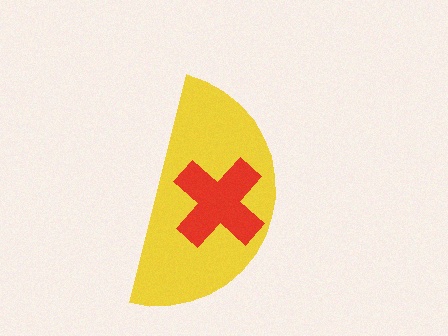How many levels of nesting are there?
2.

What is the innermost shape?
The red cross.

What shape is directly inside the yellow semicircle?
The red cross.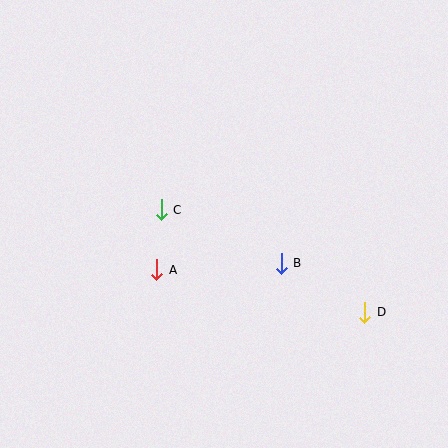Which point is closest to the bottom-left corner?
Point A is closest to the bottom-left corner.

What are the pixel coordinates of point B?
Point B is at (281, 263).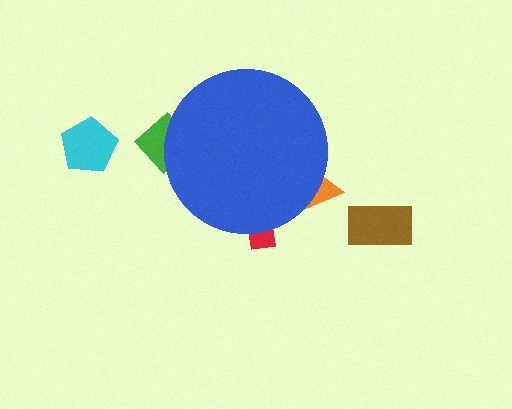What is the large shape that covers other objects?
A blue circle.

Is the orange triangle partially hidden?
Yes, the orange triangle is partially hidden behind the blue circle.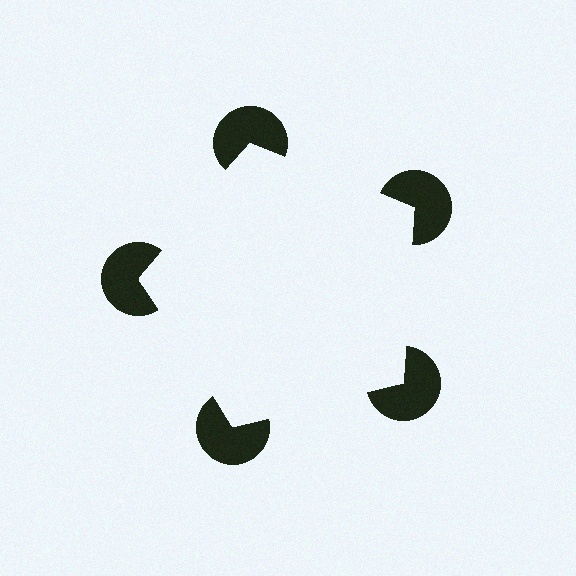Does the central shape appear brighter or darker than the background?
It typically appears slightly brighter than the background, even though no actual brightness change is drawn.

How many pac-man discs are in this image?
There are 5 — one at each vertex of the illusory pentagon.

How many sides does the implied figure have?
5 sides.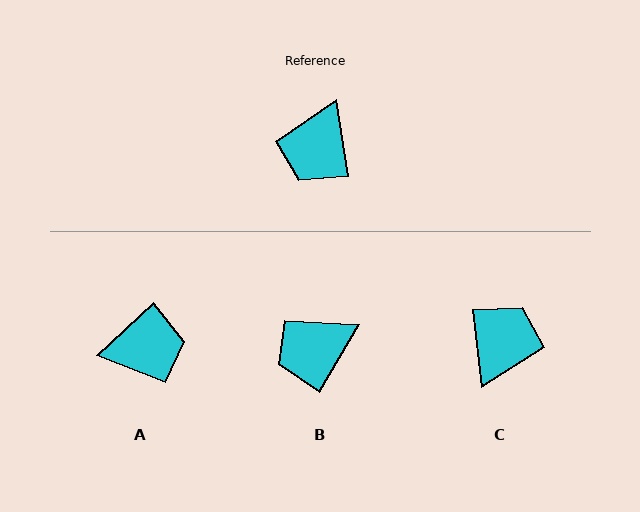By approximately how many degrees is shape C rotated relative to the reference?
Approximately 178 degrees counter-clockwise.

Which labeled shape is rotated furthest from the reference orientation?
C, about 178 degrees away.